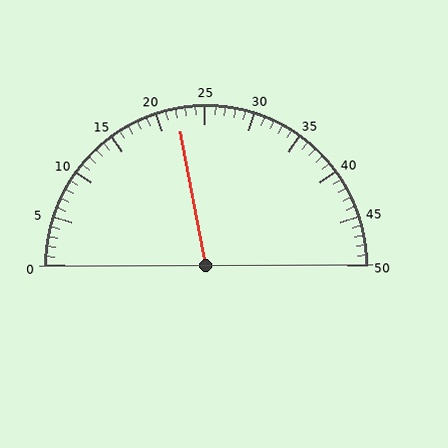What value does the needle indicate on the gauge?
The needle indicates approximately 22.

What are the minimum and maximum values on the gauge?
The gauge ranges from 0 to 50.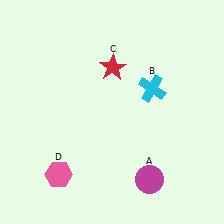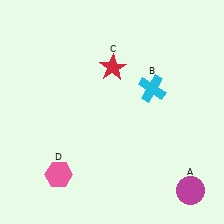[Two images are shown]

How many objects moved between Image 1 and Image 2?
1 object moved between the two images.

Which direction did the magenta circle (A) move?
The magenta circle (A) moved right.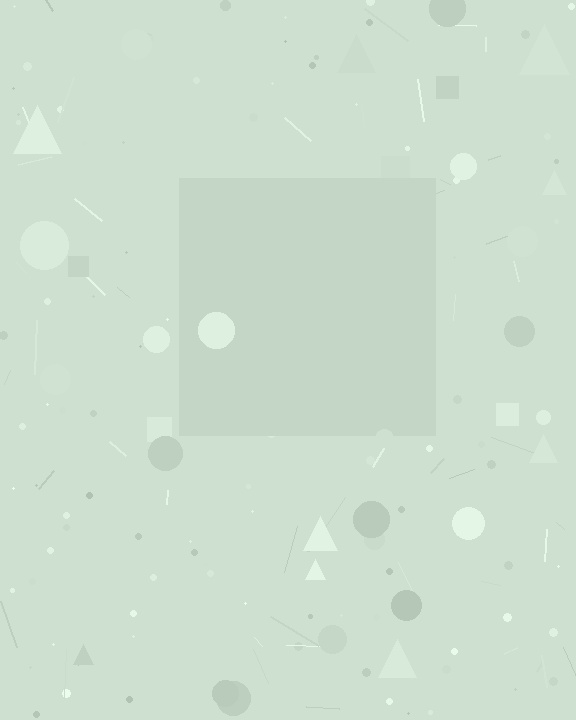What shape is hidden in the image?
A square is hidden in the image.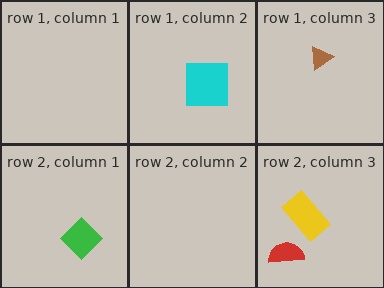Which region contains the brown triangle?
The row 1, column 3 region.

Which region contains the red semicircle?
The row 2, column 3 region.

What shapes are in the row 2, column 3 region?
The yellow rectangle, the red semicircle.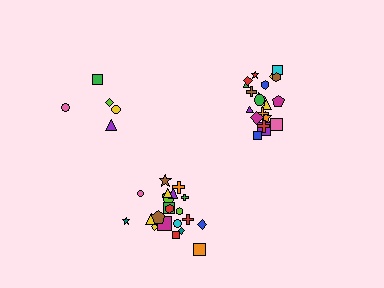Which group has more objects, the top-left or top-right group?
The top-right group.